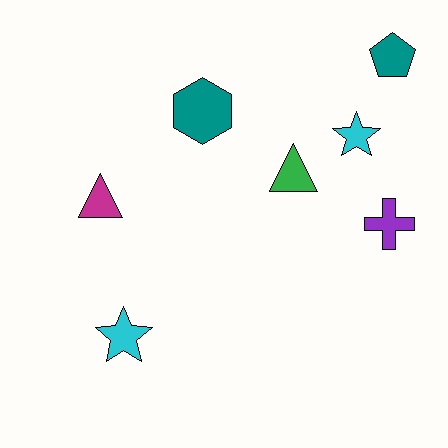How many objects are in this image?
There are 7 objects.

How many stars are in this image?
There are 2 stars.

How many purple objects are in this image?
There is 1 purple object.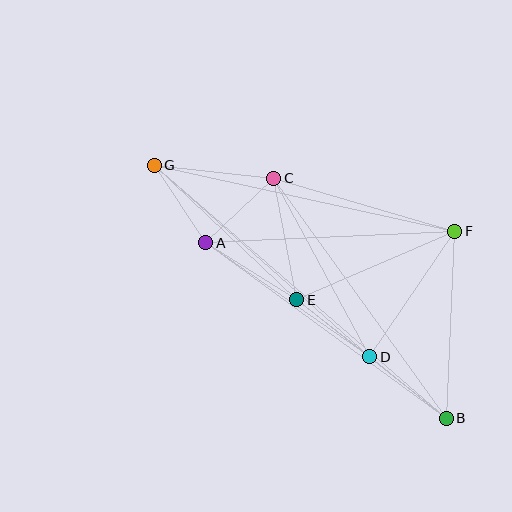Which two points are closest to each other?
Points D and E are closest to each other.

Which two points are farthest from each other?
Points B and G are farthest from each other.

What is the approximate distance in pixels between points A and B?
The distance between A and B is approximately 298 pixels.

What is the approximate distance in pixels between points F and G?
The distance between F and G is approximately 308 pixels.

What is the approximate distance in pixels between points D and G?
The distance between D and G is approximately 288 pixels.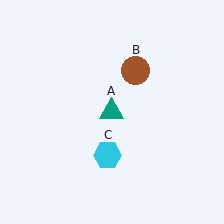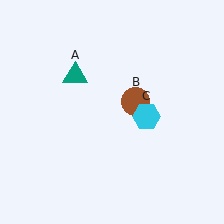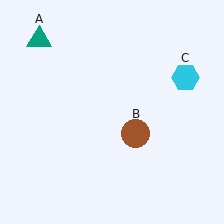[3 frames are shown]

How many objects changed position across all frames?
3 objects changed position: teal triangle (object A), brown circle (object B), cyan hexagon (object C).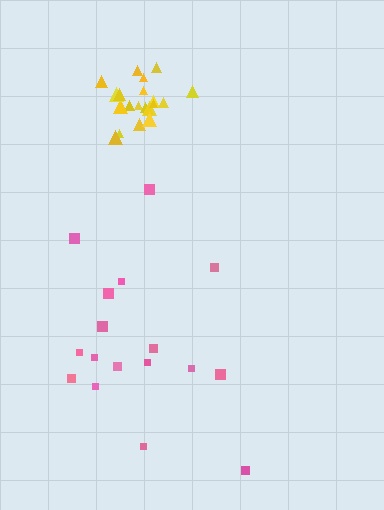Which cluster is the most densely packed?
Yellow.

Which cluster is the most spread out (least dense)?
Pink.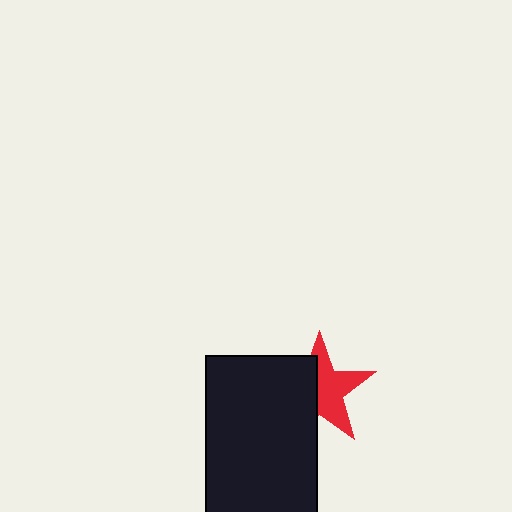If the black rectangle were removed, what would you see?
You would see the complete red star.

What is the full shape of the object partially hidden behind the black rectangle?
The partially hidden object is a red star.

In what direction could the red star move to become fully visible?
The red star could move right. That would shift it out from behind the black rectangle entirely.